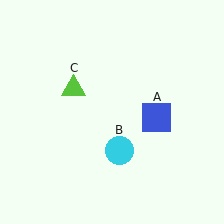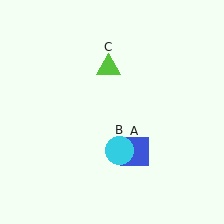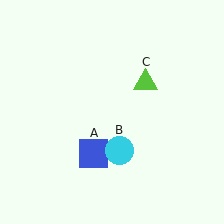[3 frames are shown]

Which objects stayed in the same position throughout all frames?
Cyan circle (object B) remained stationary.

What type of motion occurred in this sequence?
The blue square (object A), lime triangle (object C) rotated clockwise around the center of the scene.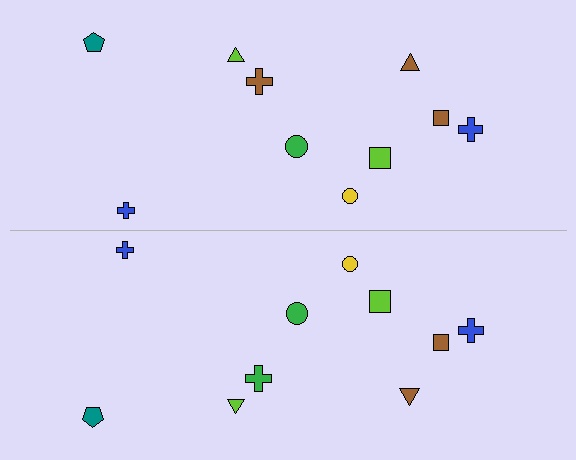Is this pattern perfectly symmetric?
No, the pattern is not perfectly symmetric. The green cross on the bottom side breaks the symmetry — its mirror counterpart is brown.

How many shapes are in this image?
There are 20 shapes in this image.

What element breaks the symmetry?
The green cross on the bottom side breaks the symmetry — its mirror counterpart is brown.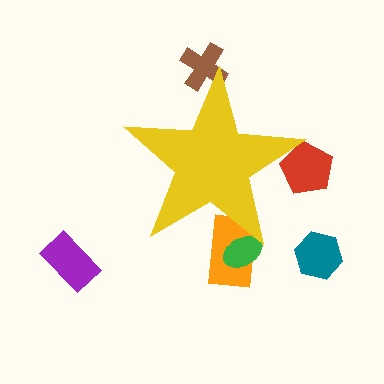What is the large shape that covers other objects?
A yellow star.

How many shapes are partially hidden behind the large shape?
4 shapes are partially hidden.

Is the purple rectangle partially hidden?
No, the purple rectangle is fully visible.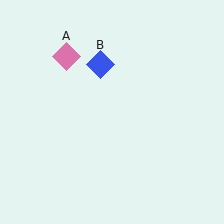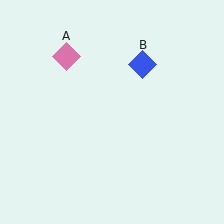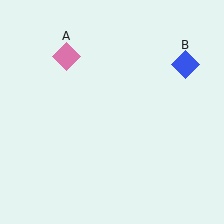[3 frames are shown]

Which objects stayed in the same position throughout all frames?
Pink diamond (object A) remained stationary.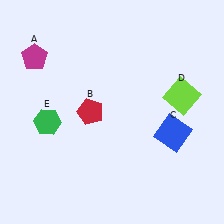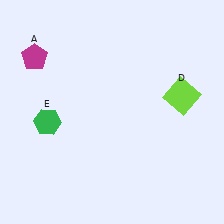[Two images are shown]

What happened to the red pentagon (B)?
The red pentagon (B) was removed in Image 2. It was in the top-left area of Image 1.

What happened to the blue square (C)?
The blue square (C) was removed in Image 2. It was in the bottom-right area of Image 1.